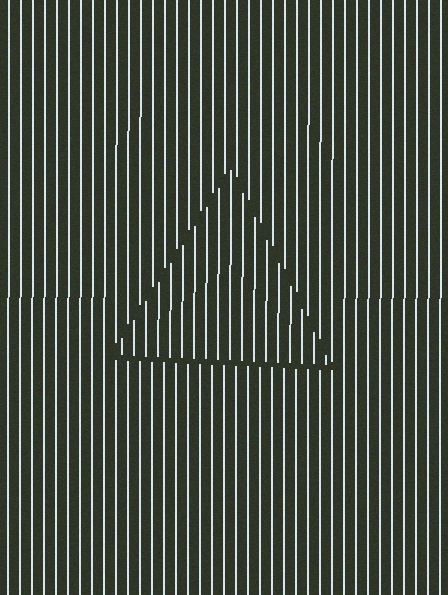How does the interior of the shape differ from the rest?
The interior of the shape contains the same grating, shifted by half a period — the contour is defined by the phase discontinuity where line-ends from the inner and outer gratings abut.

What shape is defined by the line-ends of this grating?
An illusory triangle. The interior of the shape contains the same grating, shifted by half a period — the contour is defined by the phase discontinuity where line-ends from the inner and outer gratings abut.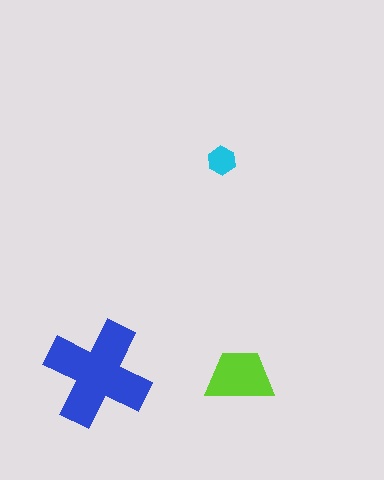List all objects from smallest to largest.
The cyan hexagon, the lime trapezoid, the blue cross.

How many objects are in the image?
There are 3 objects in the image.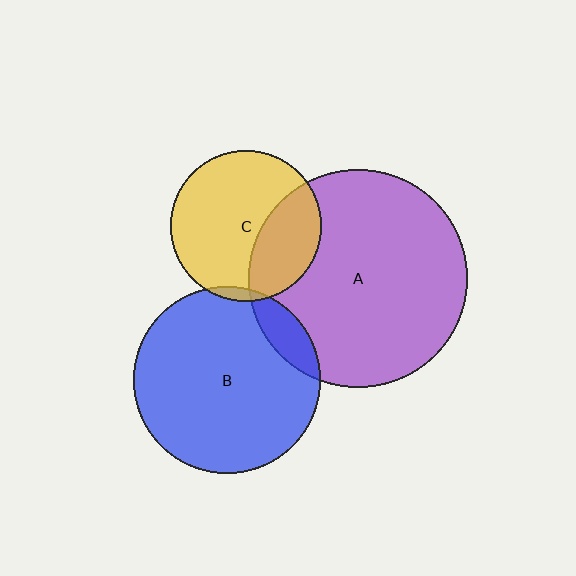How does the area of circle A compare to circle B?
Approximately 1.4 times.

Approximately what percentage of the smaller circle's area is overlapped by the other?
Approximately 5%.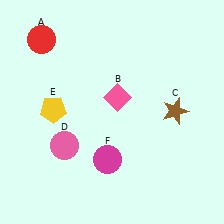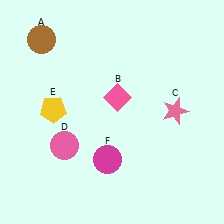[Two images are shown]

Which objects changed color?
A changed from red to brown. C changed from brown to pink.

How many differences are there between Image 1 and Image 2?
There are 2 differences between the two images.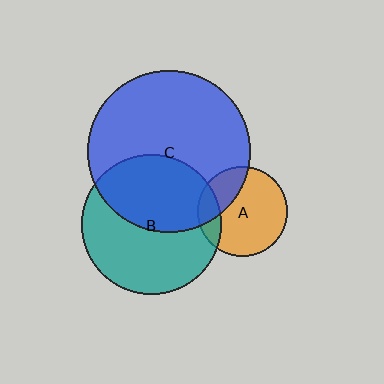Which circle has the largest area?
Circle C (blue).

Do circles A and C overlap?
Yes.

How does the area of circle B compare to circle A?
Approximately 2.4 times.